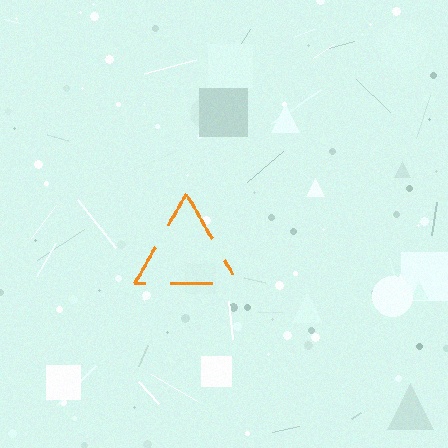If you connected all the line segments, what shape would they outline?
They would outline a triangle.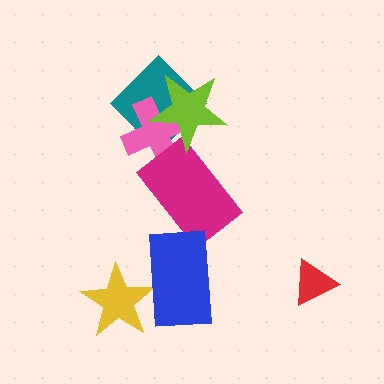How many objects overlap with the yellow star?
1 object overlaps with the yellow star.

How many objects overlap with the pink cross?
3 objects overlap with the pink cross.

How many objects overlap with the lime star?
2 objects overlap with the lime star.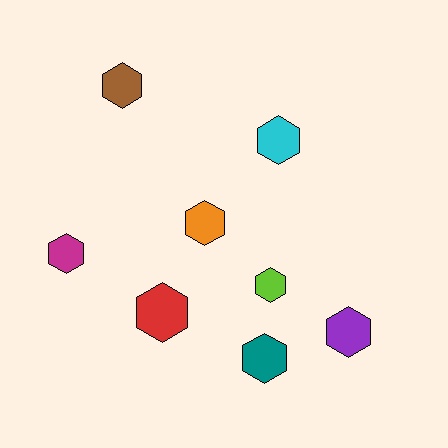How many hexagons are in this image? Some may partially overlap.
There are 8 hexagons.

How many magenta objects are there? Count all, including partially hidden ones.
There is 1 magenta object.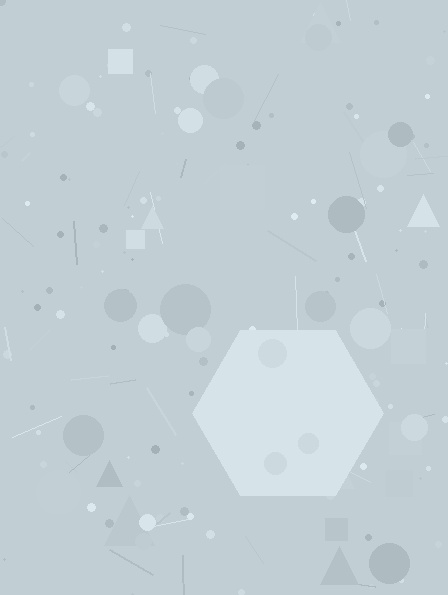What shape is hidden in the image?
A hexagon is hidden in the image.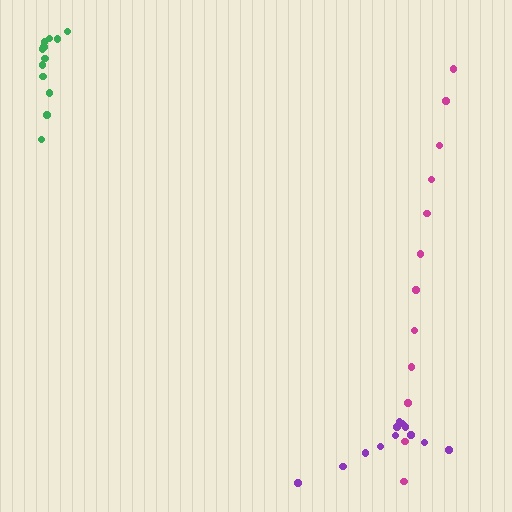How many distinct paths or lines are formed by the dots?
There are 3 distinct paths.